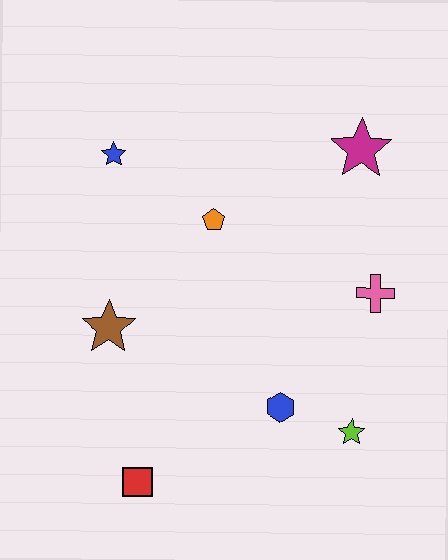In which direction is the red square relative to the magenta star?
The red square is below the magenta star.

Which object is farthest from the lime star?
The blue star is farthest from the lime star.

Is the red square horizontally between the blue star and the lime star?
Yes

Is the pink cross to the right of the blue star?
Yes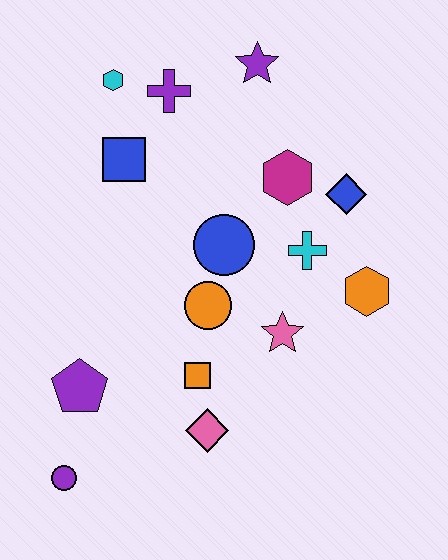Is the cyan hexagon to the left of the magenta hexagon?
Yes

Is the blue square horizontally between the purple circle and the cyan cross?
Yes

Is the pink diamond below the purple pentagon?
Yes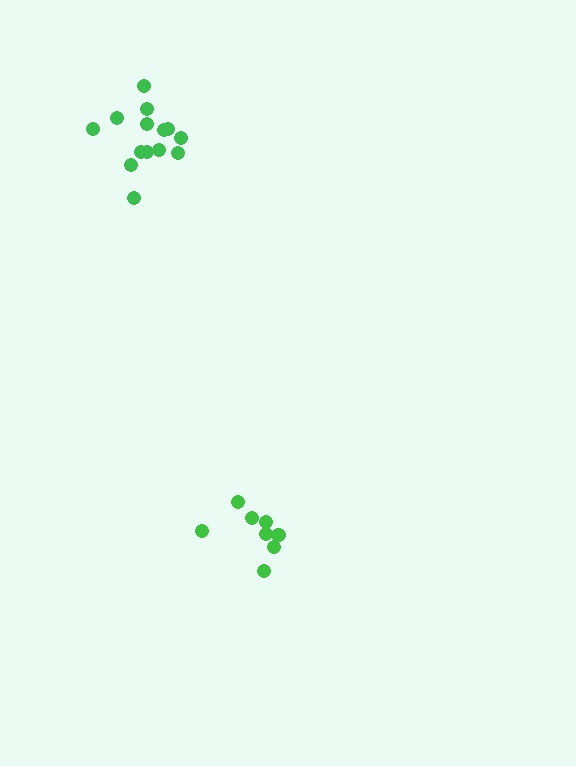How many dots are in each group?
Group 1: 8 dots, Group 2: 14 dots (22 total).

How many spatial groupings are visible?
There are 2 spatial groupings.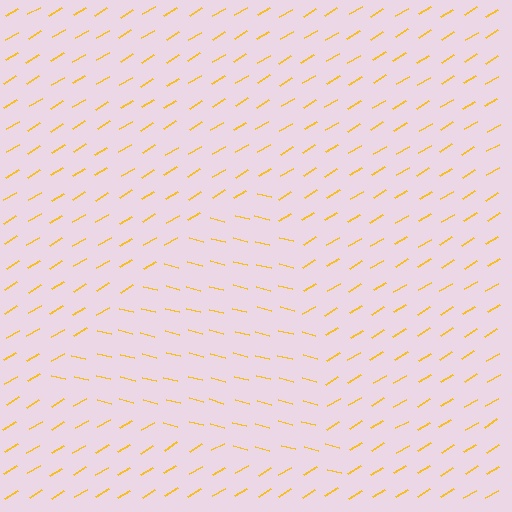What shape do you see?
I see a triangle.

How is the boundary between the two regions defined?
The boundary is defined purely by a change in line orientation (approximately 45 degrees difference). All lines are the same color and thickness.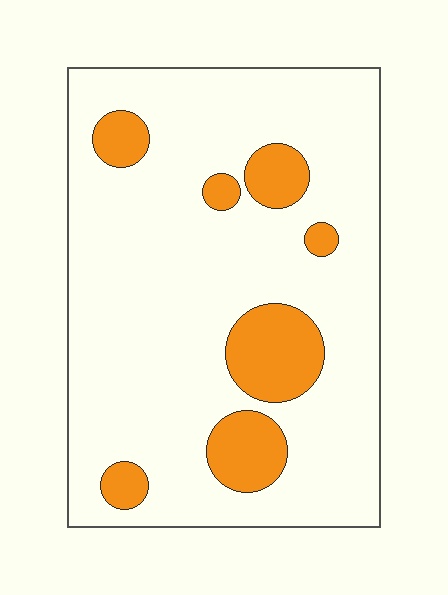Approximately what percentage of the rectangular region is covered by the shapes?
Approximately 15%.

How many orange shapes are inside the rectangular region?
7.